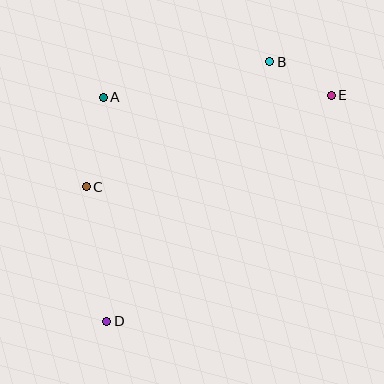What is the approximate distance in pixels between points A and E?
The distance between A and E is approximately 228 pixels.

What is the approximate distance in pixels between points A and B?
The distance between A and B is approximately 170 pixels.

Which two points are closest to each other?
Points B and E are closest to each other.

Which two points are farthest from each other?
Points D and E are farthest from each other.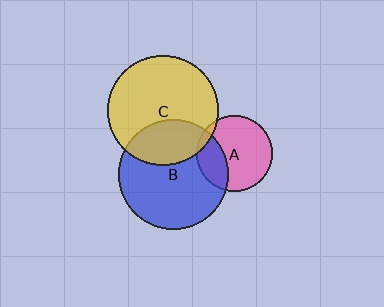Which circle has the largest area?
Circle C (yellow).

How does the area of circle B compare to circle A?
Approximately 2.1 times.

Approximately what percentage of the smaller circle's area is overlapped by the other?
Approximately 5%.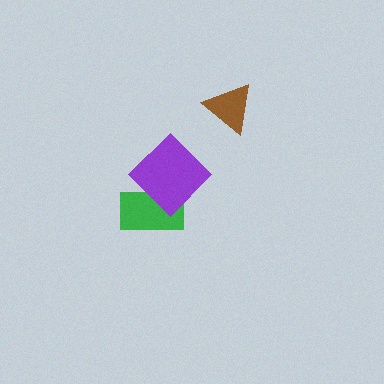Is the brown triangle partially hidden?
No, no other shape covers it.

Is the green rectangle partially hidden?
Yes, it is partially covered by another shape.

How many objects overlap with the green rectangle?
1 object overlaps with the green rectangle.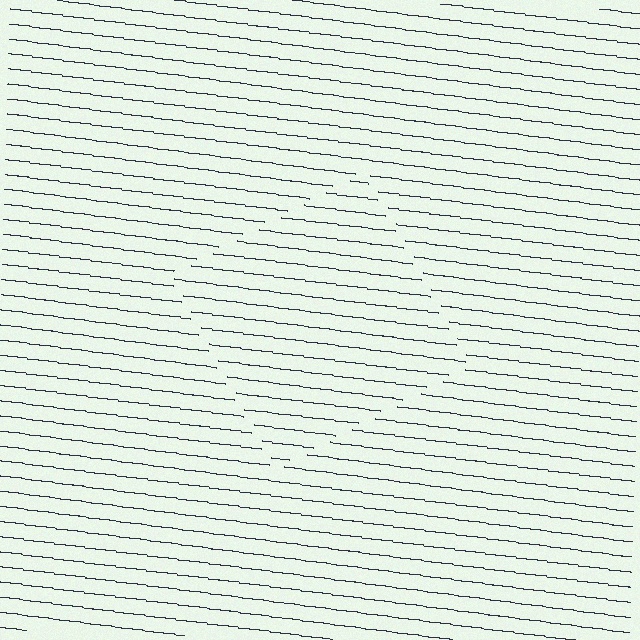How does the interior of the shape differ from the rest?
The interior of the shape contains the same grating, shifted by half a period — the contour is defined by the phase discontinuity where line-ends from the inner and outer gratings abut.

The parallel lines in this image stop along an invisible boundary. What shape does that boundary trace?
An illusory square. The interior of the shape contains the same grating, shifted by half a period — the contour is defined by the phase discontinuity where line-ends from the inner and outer gratings abut.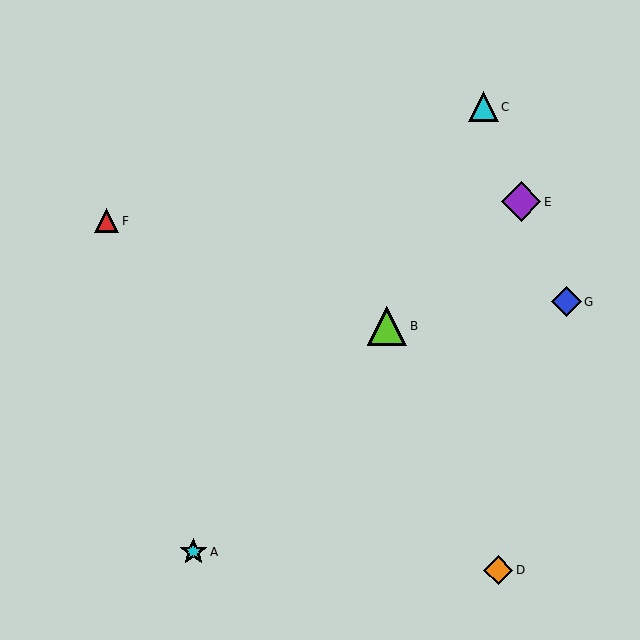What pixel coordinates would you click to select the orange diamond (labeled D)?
Click at (498, 570) to select the orange diamond D.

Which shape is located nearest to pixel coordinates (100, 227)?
The red triangle (labeled F) at (107, 221) is nearest to that location.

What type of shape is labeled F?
Shape F is a red triangle.